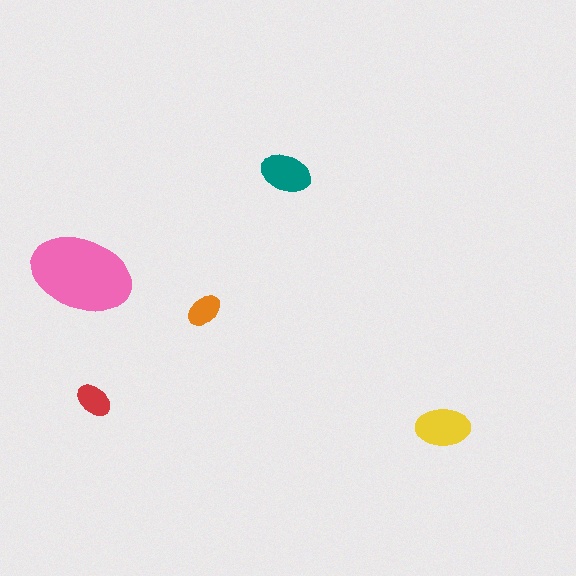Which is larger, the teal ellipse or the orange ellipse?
The teal one.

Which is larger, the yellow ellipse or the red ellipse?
The yellow one.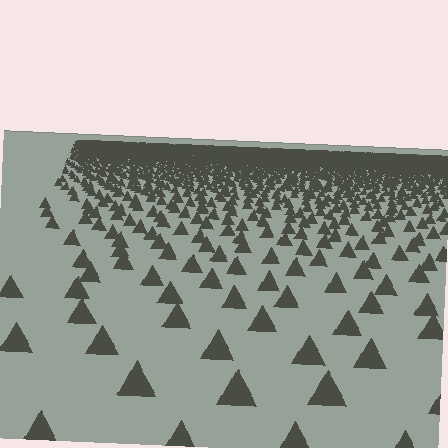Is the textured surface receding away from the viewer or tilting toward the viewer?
The surface is receding away from the viewer. Texture elements get smaller and denser toward the top.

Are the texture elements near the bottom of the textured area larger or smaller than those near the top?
Larger. Near the bottom, elements are closer to the viewer and appear at a bigger on-screen size.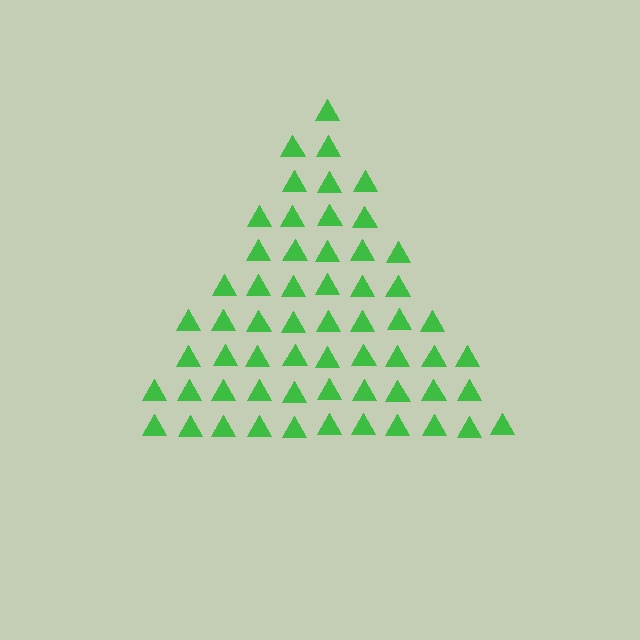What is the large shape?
The large shape is a triangle.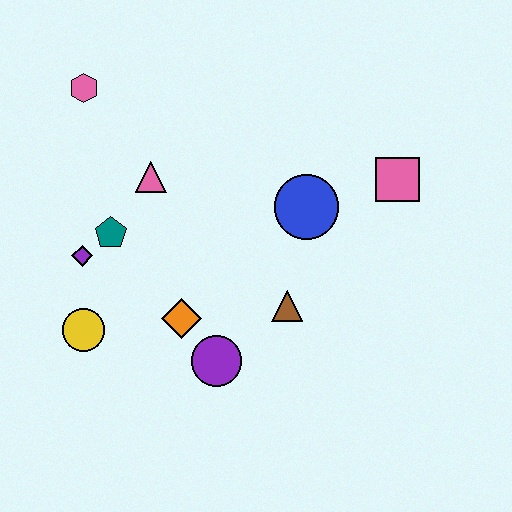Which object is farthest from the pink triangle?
The pink square is farthest from the pink triangle.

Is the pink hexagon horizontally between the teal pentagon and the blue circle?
No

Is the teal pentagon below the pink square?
Yes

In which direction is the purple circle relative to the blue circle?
The purple circle is below the blue circle.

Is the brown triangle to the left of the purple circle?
No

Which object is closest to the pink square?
The blue circle is closest to the pink square.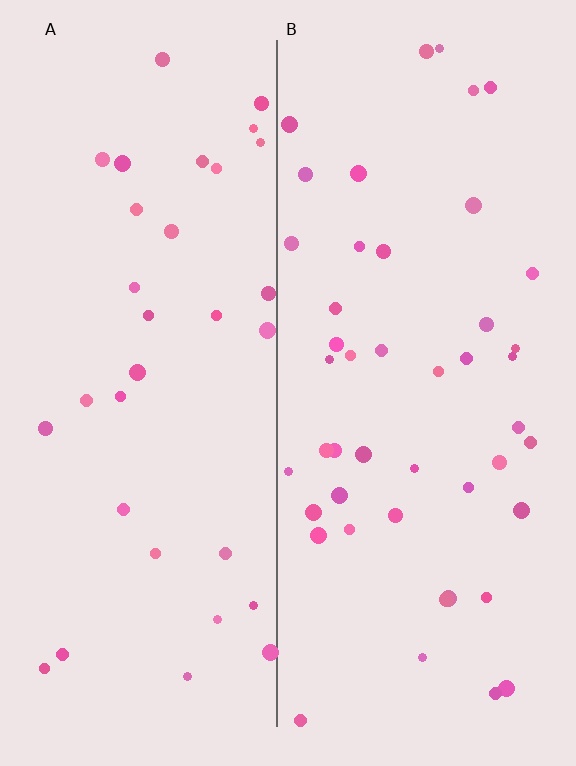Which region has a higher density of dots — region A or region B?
B (the right).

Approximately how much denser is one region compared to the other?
Approximately 1.4× — region B over region A.